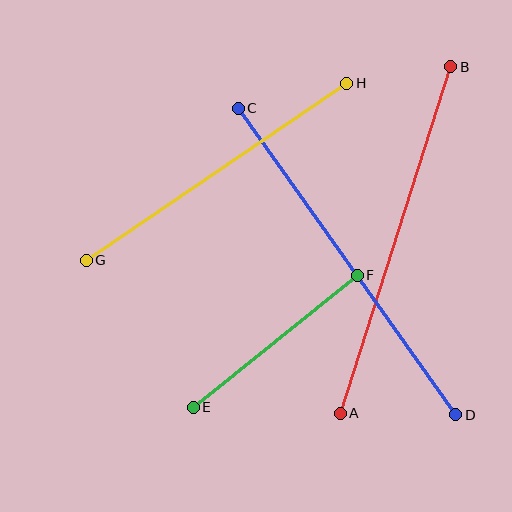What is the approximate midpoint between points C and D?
The midpoint is at approximately (347, 262) pixels.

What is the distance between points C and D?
The distance is approximately 376 pixels.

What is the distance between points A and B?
The distance is approximately 364 pixels.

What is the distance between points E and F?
The distance is approximately 210 pixels.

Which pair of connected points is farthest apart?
Points C and D are farthest apart.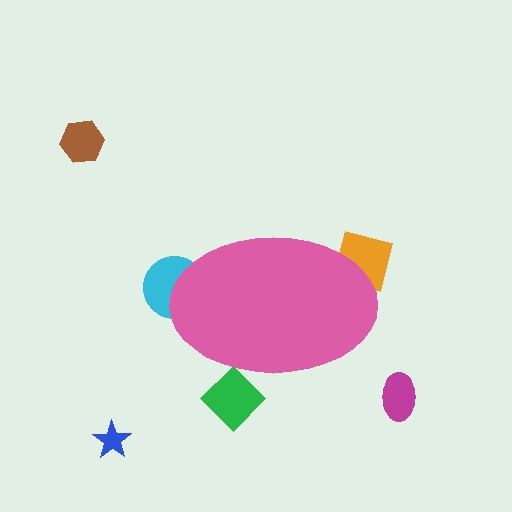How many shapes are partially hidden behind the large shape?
3 shapes are partially hidden.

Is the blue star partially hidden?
No, the blue star is fully visible.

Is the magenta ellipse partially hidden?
No, the magenta ellipse is fully visible.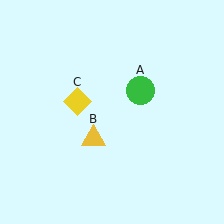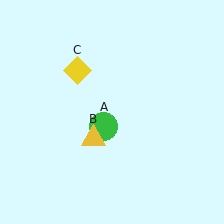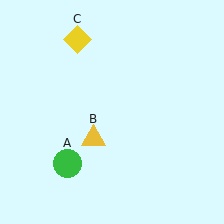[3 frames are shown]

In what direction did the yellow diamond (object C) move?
The yellow diamond (object C) moved up.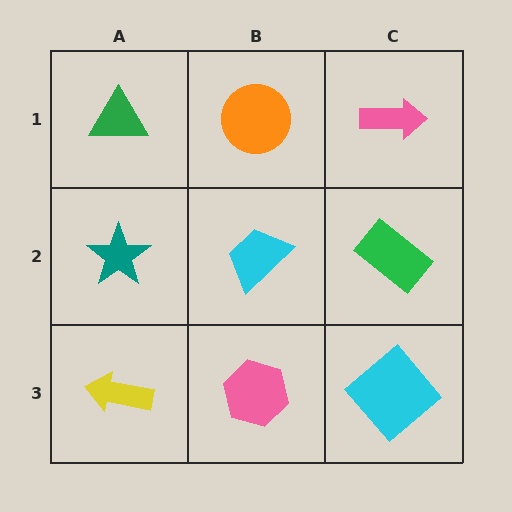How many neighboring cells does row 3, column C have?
2.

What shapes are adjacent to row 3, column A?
A teal star (row 2, column A), a pink hexagon (row 3, column B).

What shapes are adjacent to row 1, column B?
A cyan trapezoid (row 2, column B), a green triangle (row 1, column A), a pink arrow (row 1, column C).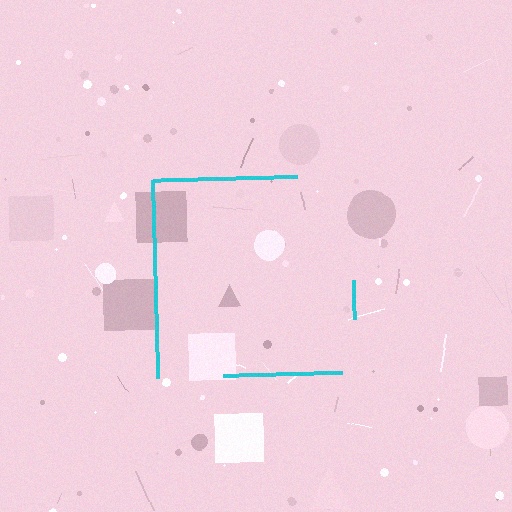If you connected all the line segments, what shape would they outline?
They would outline a square.